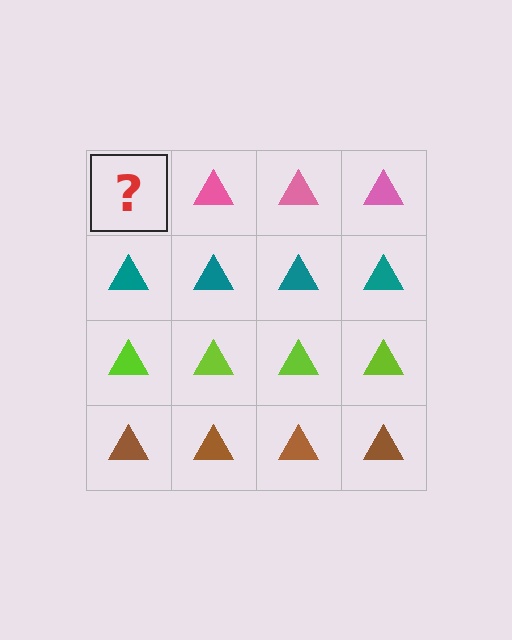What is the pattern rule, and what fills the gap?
The rule is that each row has a consistent color. The gap should be filled with a pink triangle.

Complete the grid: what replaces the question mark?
The question mark should be replaced with a pink triangle.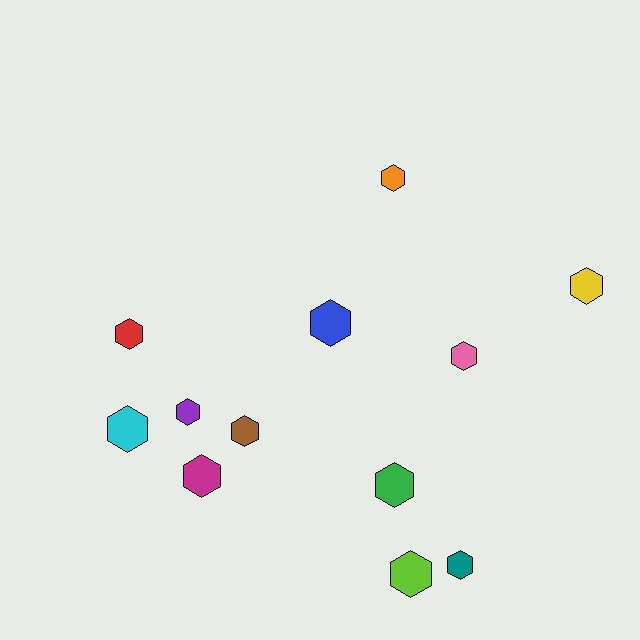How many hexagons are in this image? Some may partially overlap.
There are 12 hexagons.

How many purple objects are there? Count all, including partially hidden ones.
There is 1 purple object.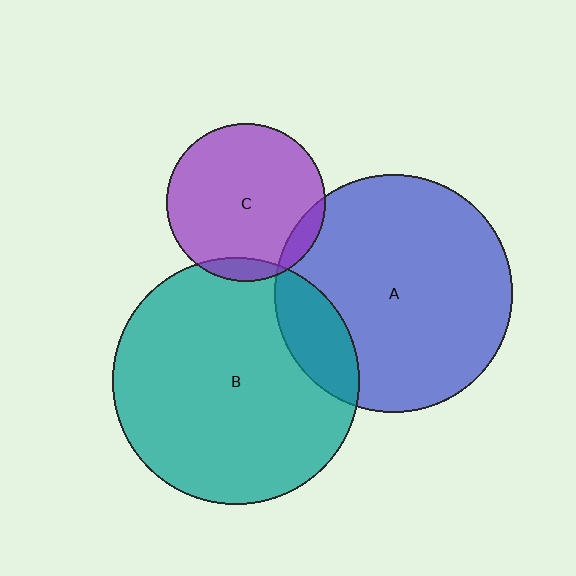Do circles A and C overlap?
Yes.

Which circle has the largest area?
Circle B (teal).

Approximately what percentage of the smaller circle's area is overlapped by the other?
Approximately 10%.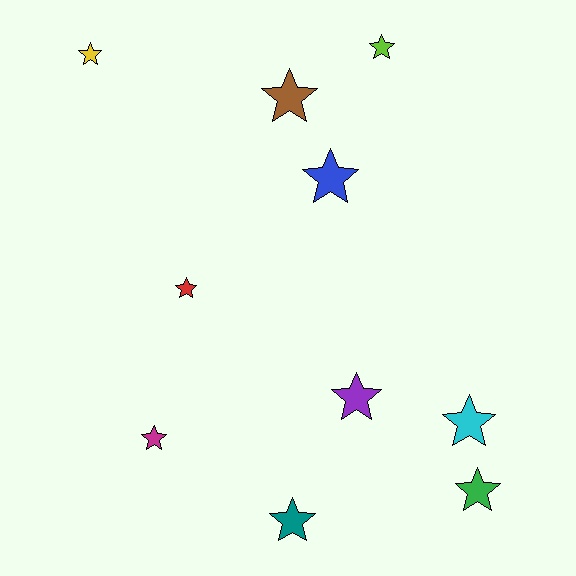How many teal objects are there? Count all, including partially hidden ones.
There is 1 teal object.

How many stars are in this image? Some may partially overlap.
There are 10 stars.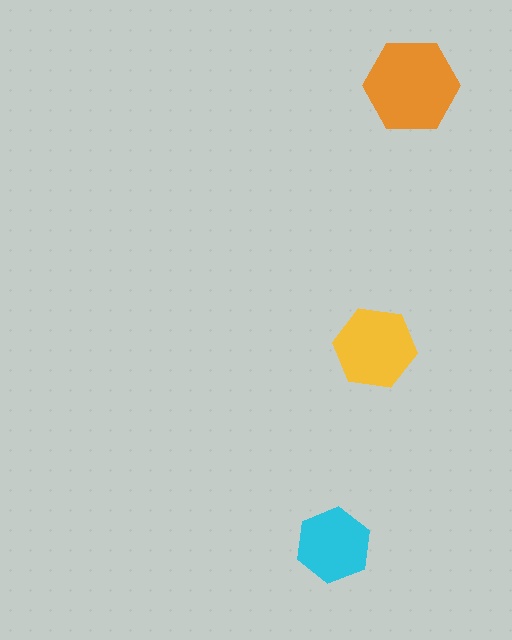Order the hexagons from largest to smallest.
the orange one, the yellow one, the cyan one.